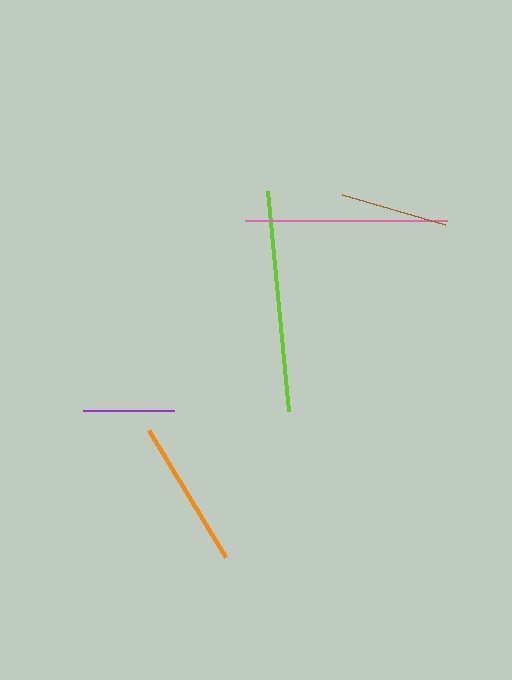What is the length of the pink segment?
The pink segment is approximately 203 pixels long.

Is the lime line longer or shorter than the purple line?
The lime line is longer than the purple line.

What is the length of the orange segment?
The orange segment is approximately 148 pixels long.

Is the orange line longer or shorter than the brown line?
The orange line is longer than the brown line.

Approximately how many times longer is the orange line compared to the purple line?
The orange line is approximately 1.6 times the length of the purple line.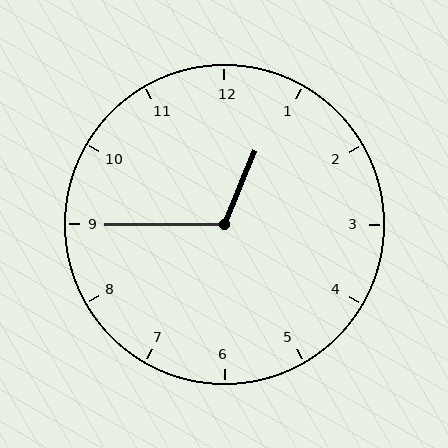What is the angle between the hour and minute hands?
Approximately 112 degrees.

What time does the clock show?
12:45.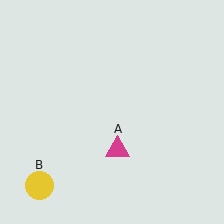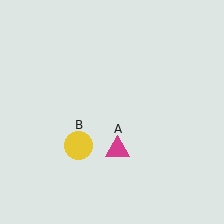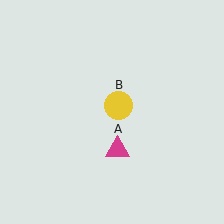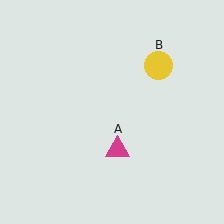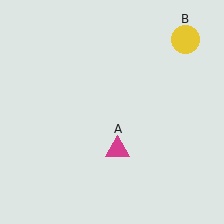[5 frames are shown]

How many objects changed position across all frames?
1 object changed position: yellow circle (object B).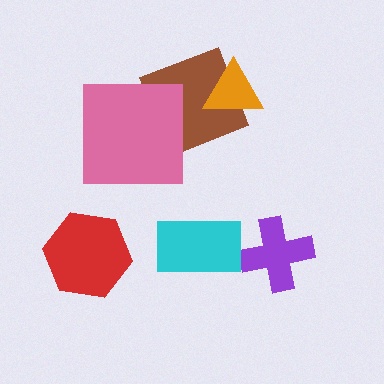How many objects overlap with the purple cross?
0 objects overlap with the purple cross.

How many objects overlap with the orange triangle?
1 object overlaps with the orange triangle.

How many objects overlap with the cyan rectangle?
0 objects overlap with the cyan rectangle.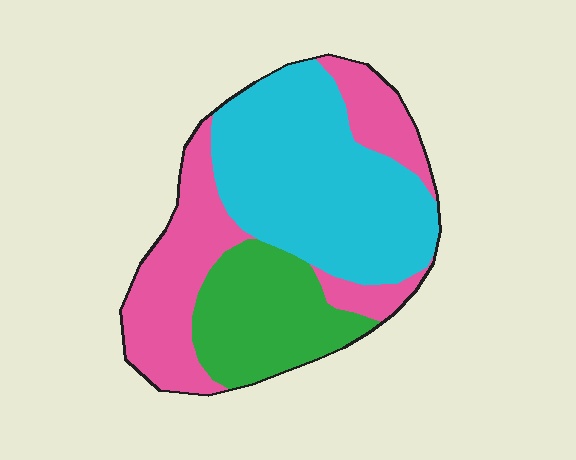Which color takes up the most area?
Cyan, at roughly 45%.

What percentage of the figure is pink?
Pink covers 34% of the figure.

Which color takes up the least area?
Green, at roughly 25%.